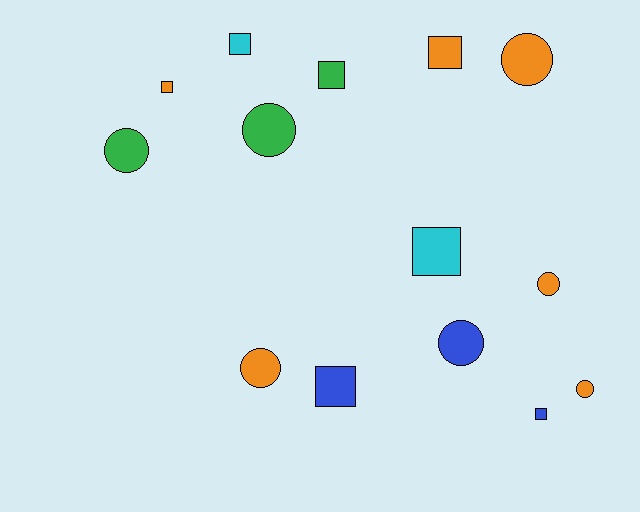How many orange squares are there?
There are 2 orange squares.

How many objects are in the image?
There are 14 objects.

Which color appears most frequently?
Orange, with 6 objects.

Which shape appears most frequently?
Square, with 7 objects.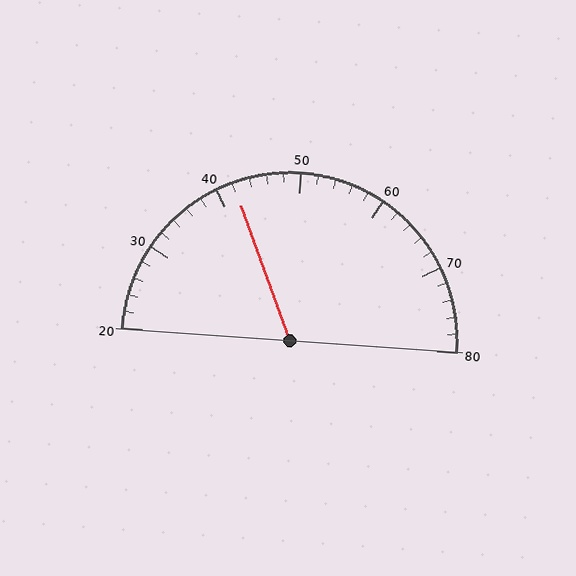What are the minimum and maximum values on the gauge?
The gauge ranges from 20 to 80.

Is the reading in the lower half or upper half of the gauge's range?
The reading is in the lower half of the range (20 to 80).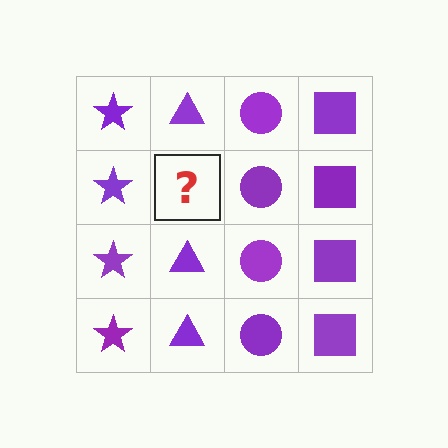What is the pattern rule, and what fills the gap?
The rule is that each column has a consistent shape. The gap should be filled with a purple triangle.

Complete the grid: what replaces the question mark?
The question mark should be replaced with a purple triangle.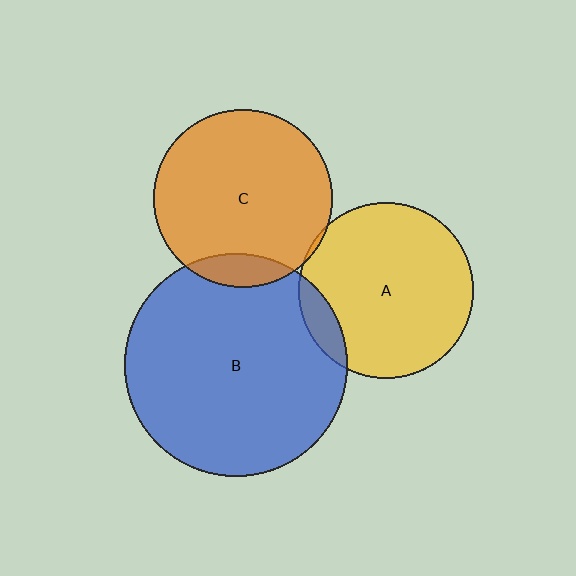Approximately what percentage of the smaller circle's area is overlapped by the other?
Approximately 5%.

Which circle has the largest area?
Circle B (blue).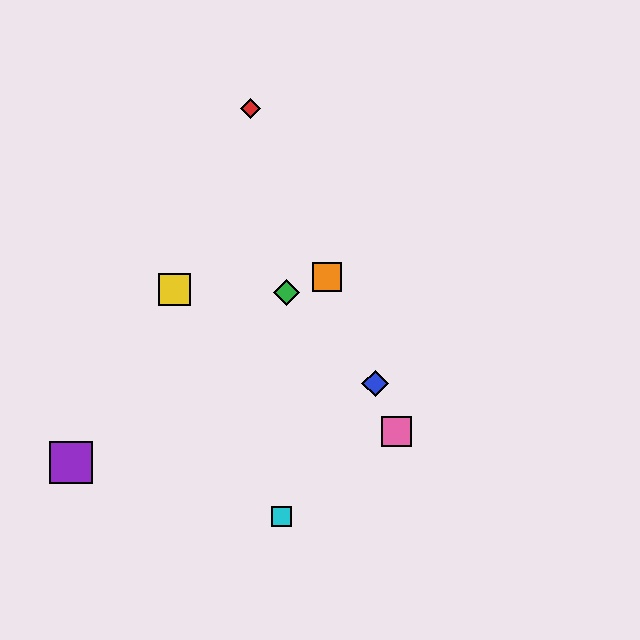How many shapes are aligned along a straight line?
4 shapes (the red diamond, the blue diamond, the orange square, the pink square) are aligned along a straight line.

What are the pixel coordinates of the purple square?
The purple square is at (71, 462).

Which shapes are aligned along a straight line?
The red diamond, the blue diamond, the orange square, the pink square are aligned along a straight line.